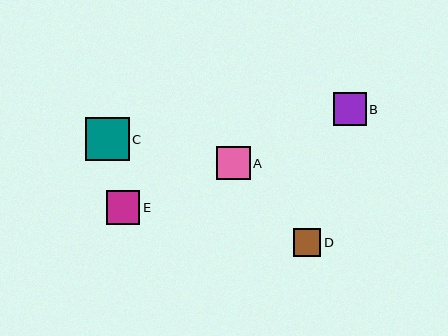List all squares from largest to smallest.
From largest to smallest: C, A, E, B, D.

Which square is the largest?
Square C is the largest with a size of approximately 43 pixels.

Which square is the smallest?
Square D is the smallest with a size of approximately 28 pixels.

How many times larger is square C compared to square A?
Square C is approximately 1.3 times the size of square A.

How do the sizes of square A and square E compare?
Square A and square E are approximately the same size.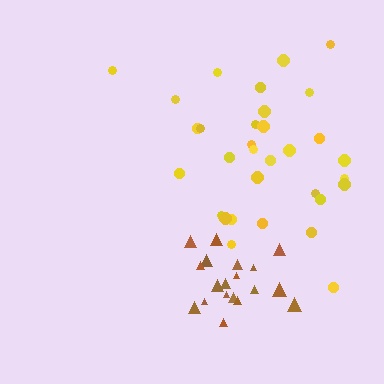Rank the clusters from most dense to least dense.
brown, yellow.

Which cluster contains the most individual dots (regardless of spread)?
Yellow (32).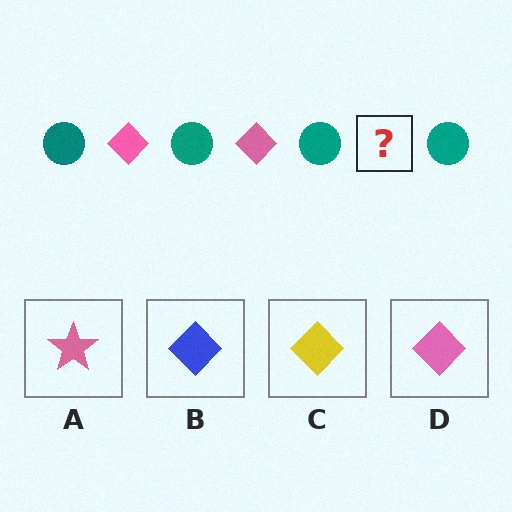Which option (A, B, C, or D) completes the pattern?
D.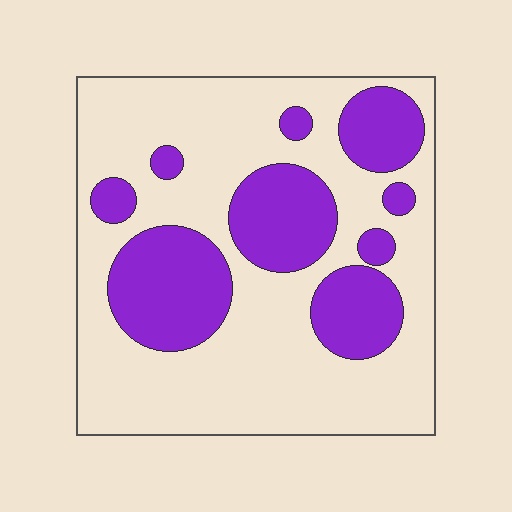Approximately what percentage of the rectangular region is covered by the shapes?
Approximately 30%.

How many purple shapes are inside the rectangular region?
9.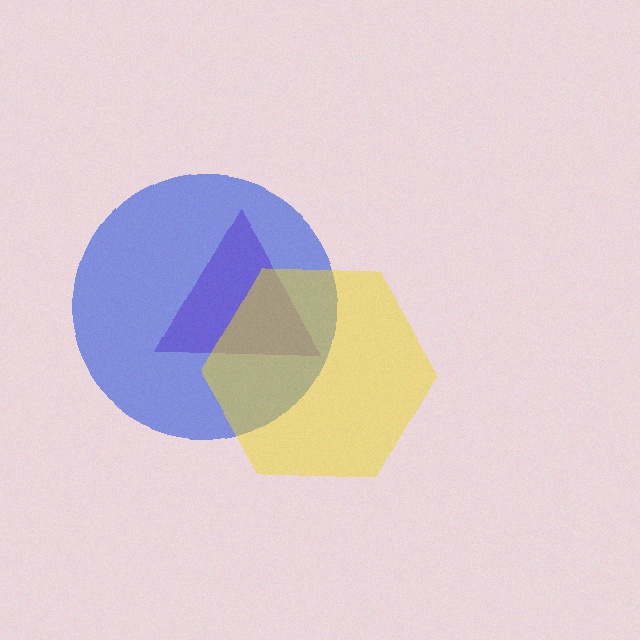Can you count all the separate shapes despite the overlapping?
Yes, there are 3 separate shapes.